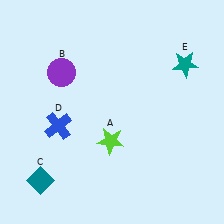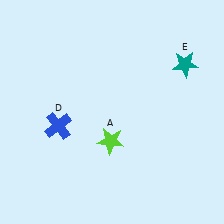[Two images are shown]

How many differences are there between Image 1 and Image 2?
There are 2 differences between the two images.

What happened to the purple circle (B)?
The purple circle (B) was removed in Image 2. It was in the top-left area of Image 1.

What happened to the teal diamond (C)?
The teal diamond (C) was removed in Image 2. It was in the bottom-left area of Image 1.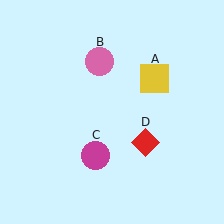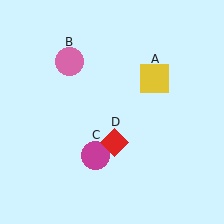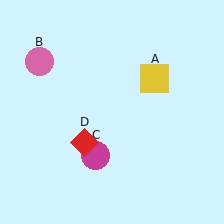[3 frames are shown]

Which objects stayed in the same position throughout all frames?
Yellow square (object A) and magenta circle (object C) remained stationary.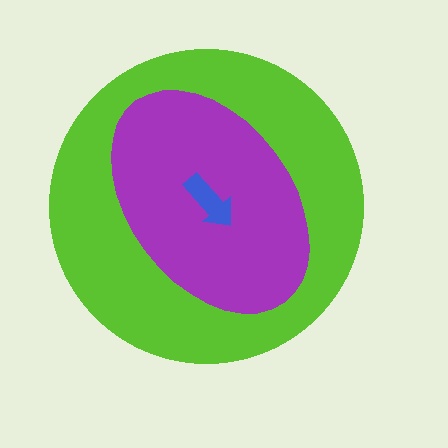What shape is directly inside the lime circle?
The purple ellipse.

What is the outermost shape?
The lime circle.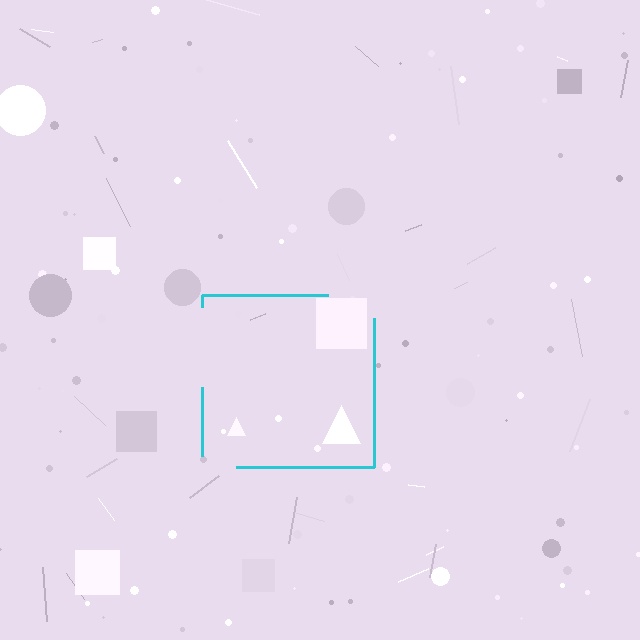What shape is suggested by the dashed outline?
The dashed outline suggests a square.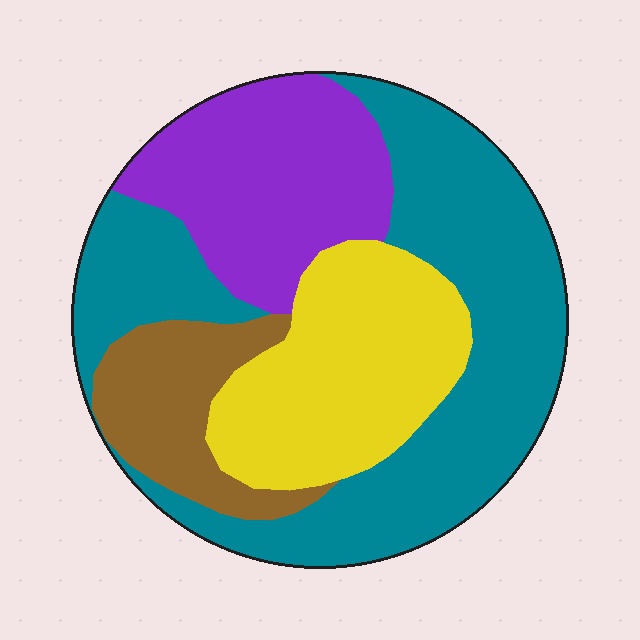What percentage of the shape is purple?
Purple covers around 20% of the shape.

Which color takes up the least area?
Brown, at roughly 10%.